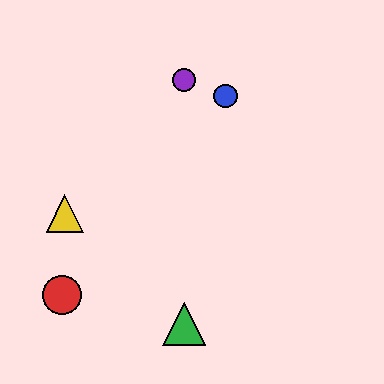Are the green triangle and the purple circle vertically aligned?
Yes, both are at x≈184.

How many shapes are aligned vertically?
2 shapes (the green triangle, the purple circle) are aligned vertically.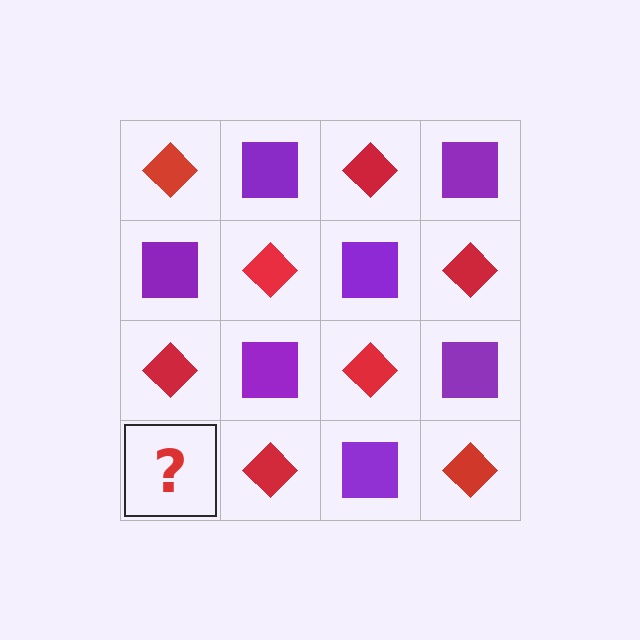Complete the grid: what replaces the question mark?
The question mark should be replaced with a purple square.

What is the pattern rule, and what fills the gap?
The rule is that it alternates red diamond and purple square in a checkerboard pattern. The gap should be filled with a purple square.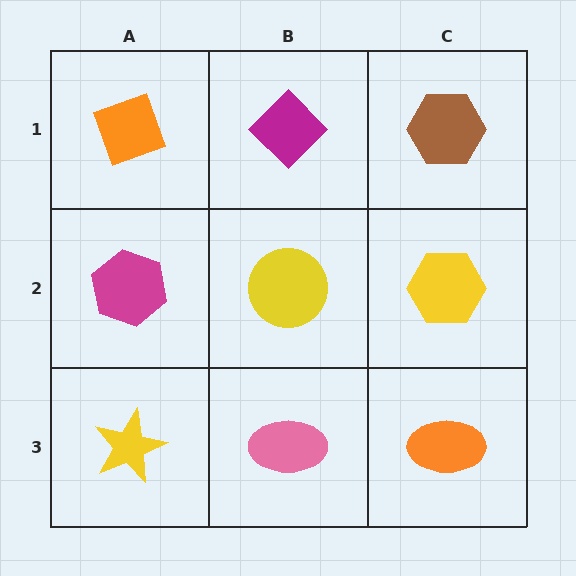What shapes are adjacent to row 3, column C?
A yellow hexagon (row 2, column C), a pink ellipse (row 3, column B).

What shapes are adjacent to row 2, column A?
An orange diamond (row 1, column A), a yellow star (row 3, column A), a yellow circle (row 2, column B).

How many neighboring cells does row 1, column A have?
2.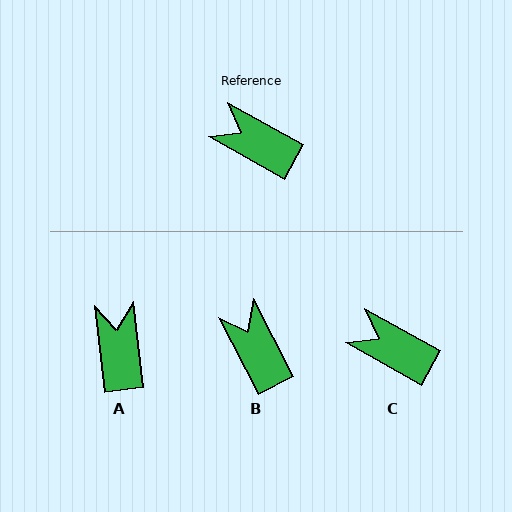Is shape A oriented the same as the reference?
No, it is off by about 54 degrees.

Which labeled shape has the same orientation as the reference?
C.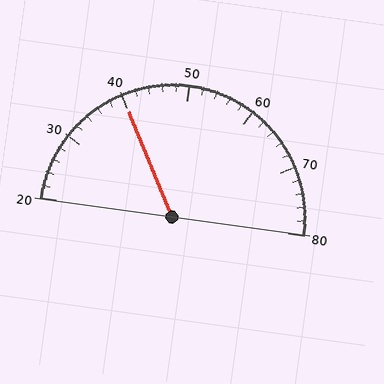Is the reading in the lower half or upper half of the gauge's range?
The reading is in the lower half of the range (20 to 80).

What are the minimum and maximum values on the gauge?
The gauge ranges from 20 to 80.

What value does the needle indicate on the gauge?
The needle indicates approximately 40.